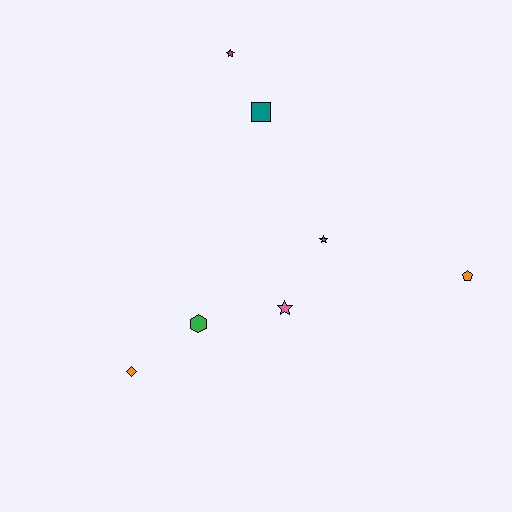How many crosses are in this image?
There are no crosses.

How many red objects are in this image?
There are no red objects.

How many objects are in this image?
There are 7 objects.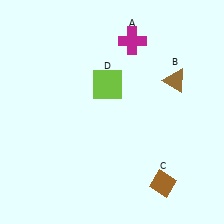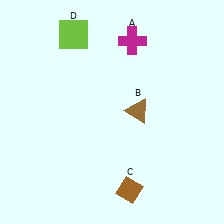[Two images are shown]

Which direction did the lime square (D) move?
The lime square (D) moved up.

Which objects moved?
The objects that moved are: the brown triangle (B), the brown diamond (C), the lime square (D).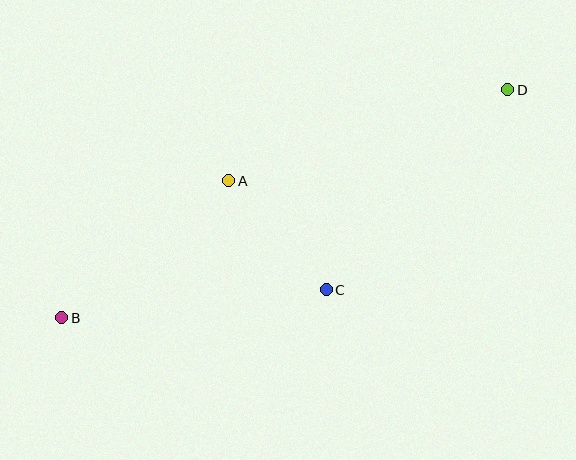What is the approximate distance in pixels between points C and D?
The distance between C and D is approximately 270 pixels.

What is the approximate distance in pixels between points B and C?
The distance between B and C is approximately 266 pixels.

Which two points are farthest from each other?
Points B and D are farthest from each other.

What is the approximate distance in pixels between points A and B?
The distance between A and B is approximately 216 pixels.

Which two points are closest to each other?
Points A and C are closest to each other.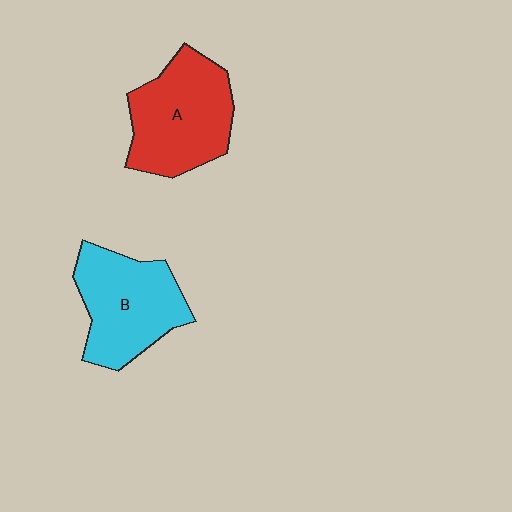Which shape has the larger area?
Shape A (red).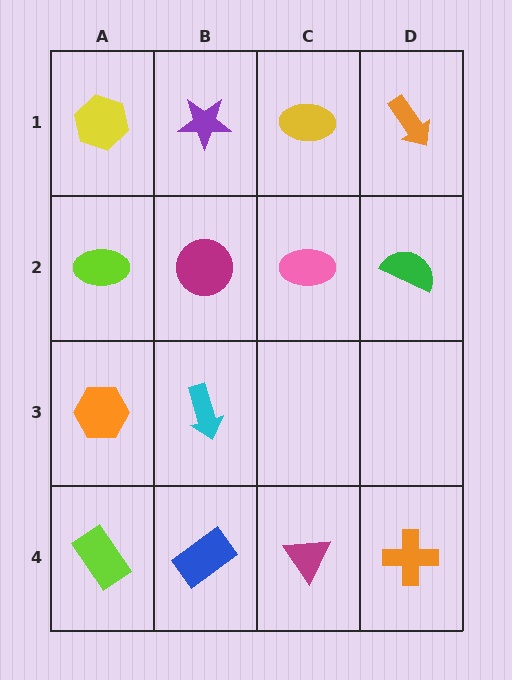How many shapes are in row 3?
2 shapes.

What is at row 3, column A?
An orange hexagon.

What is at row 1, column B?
A purple star.